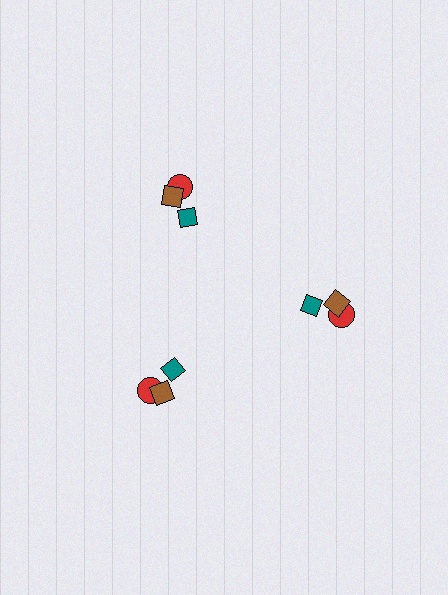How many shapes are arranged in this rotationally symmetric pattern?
There are 9 shapes, arranged in 3 groups of 3.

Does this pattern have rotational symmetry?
Yes, this pattern has 3-fold rotational symmetry. It looks the same after rotating 120 degrees around the center.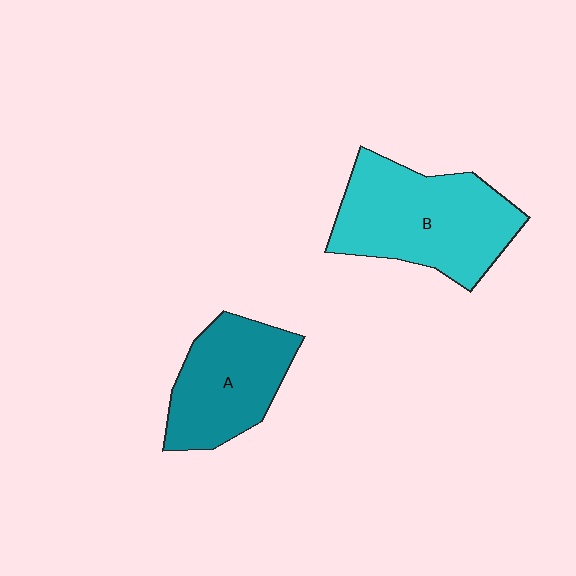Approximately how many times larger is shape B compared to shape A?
Approximately 1.4 times.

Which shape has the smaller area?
Shape A (teal).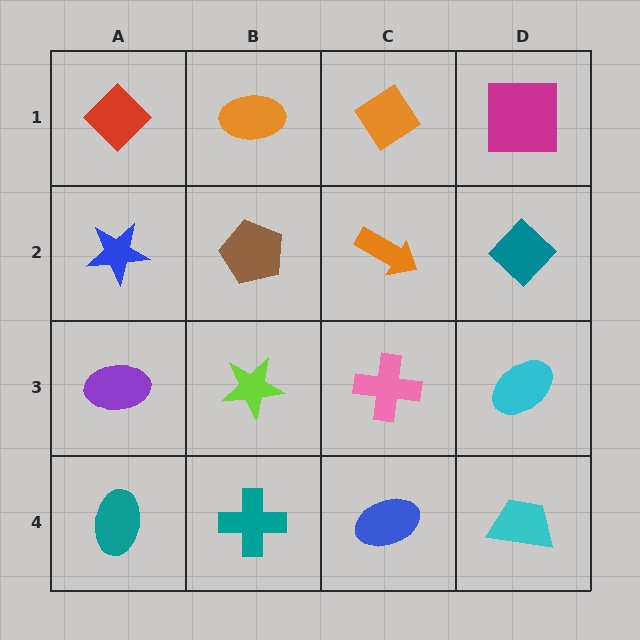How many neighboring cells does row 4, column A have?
2.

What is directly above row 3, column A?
A blue star.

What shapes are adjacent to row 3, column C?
An orange arrow (row 2, column C), a blue ellipse (row 4, column C), a lime star (row 3, column B), a cyan ellipse (row 3, column D).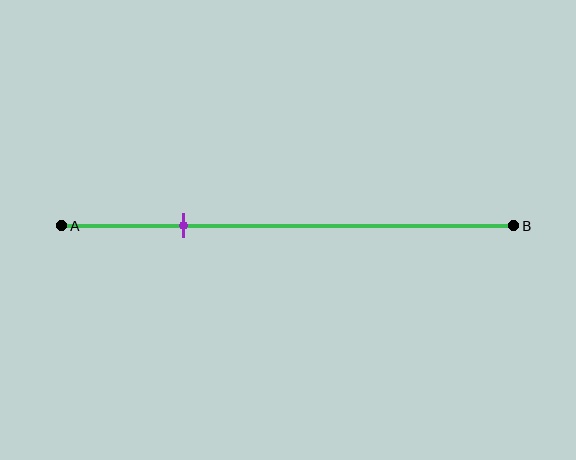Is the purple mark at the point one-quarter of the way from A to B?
Yes, the mark is approximately at the one-quarter point.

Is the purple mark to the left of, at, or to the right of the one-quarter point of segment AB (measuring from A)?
The purple mark is approximately at the one-quarter point of segment AB.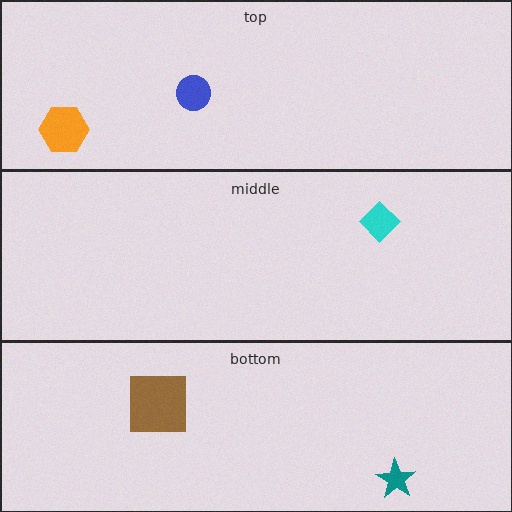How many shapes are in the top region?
2.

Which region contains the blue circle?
The top region.